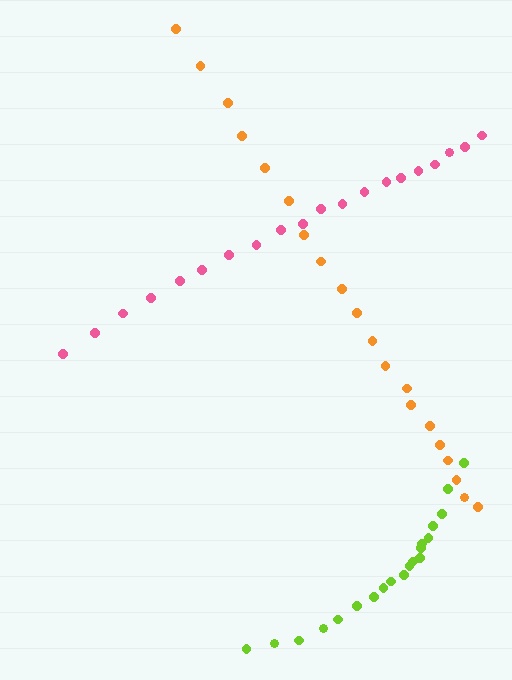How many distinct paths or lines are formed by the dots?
There are 3 distinct paths.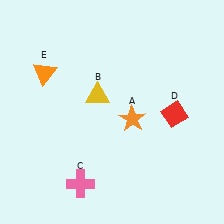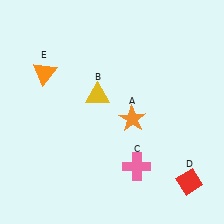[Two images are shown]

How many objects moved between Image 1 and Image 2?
2 objects moved between the two images.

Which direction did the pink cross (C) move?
The pink cross (C) moved right.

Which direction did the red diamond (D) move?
The red diamond (D) moved down.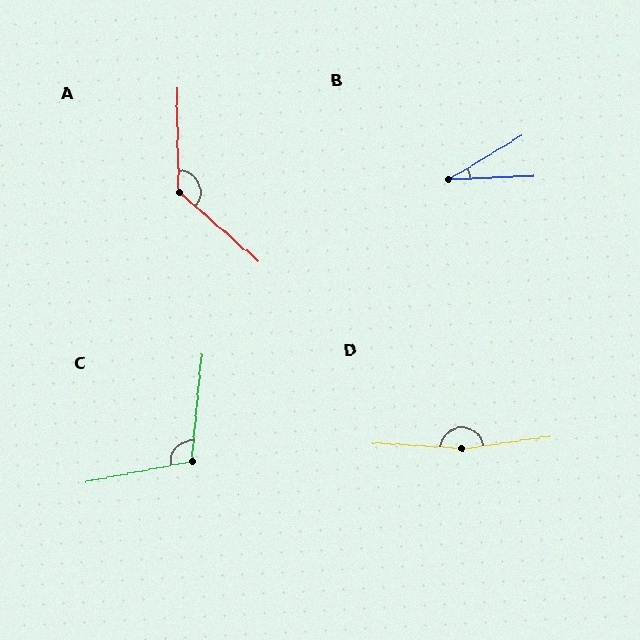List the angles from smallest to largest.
B (29°), C (106°), A (132°), D (168°).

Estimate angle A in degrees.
Approximately 132 degrees.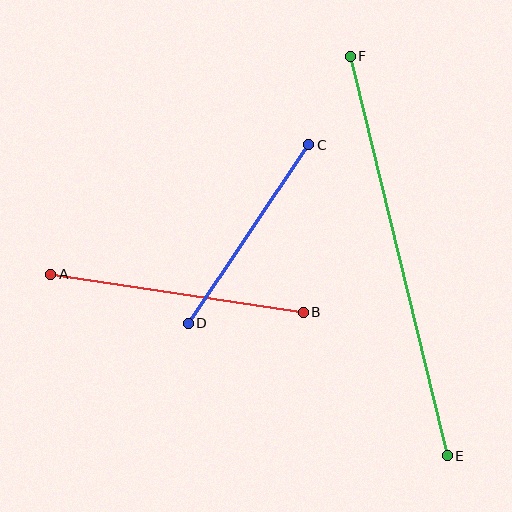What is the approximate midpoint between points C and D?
The midpoint is at approximately (248, 234) pixels.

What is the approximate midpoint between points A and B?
The midpoint is at approximately (177, 293) pixels.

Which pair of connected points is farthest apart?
Points E and F are farthest apart.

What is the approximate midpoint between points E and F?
The midpoint is at approximately (399, 256) pixels.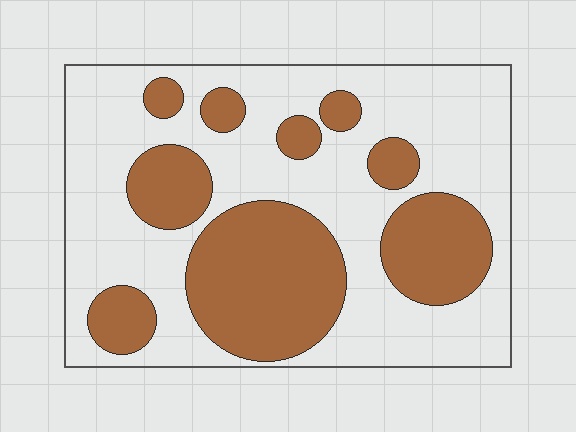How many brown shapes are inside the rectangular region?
9.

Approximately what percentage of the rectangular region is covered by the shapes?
Approximately 35%.